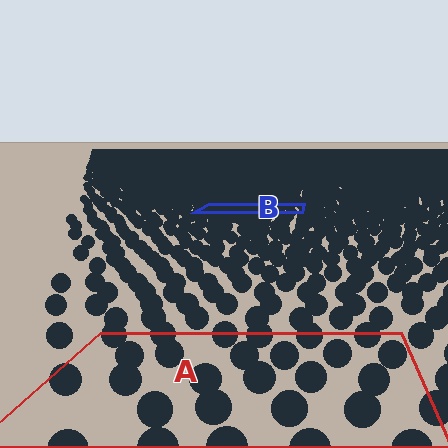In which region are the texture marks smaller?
The texture marks are smaller in region B, because it is farther away.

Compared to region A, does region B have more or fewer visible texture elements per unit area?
Region B has more texture elements per unit area — they are packed more densely because it is farther away.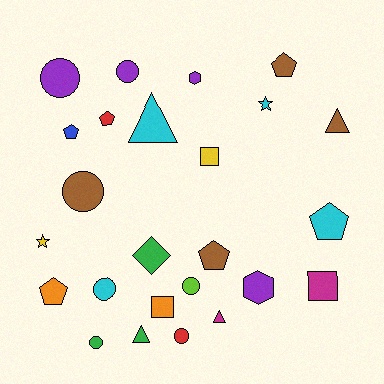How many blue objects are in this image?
There is 1 blue object.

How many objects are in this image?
There are 25 objects.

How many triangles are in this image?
There are 4 triangles.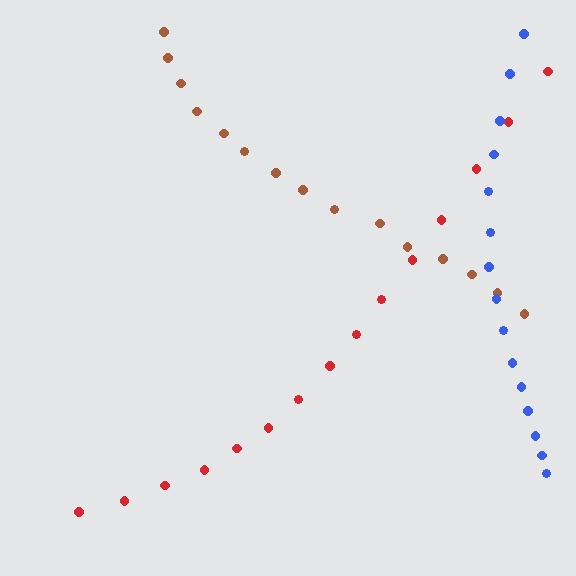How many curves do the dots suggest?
There are 3 distinct paths.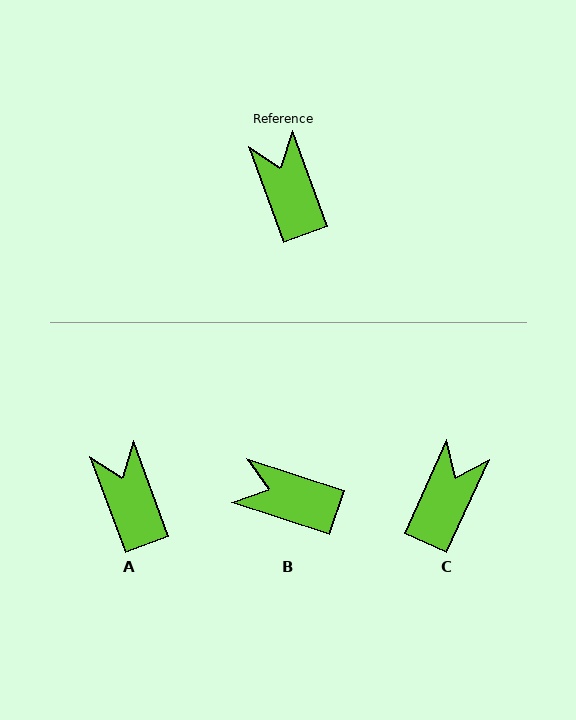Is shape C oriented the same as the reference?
No, it is off by about 45 degrees.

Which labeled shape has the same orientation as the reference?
A.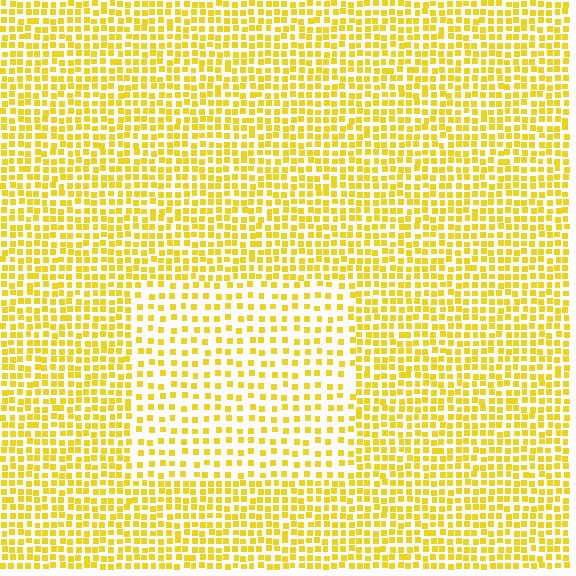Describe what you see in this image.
The image contains small yellow elements arranged at two different densities. A rectangle-shaped region is visible where the elements are less densely packed than the surrounding area.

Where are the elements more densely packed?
The elements are more densely packed outside the rectangle boundary.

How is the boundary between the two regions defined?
The boundary is defined by a change in element density (approximately 1.8x ratio). All elements are the same color, size, and shape.